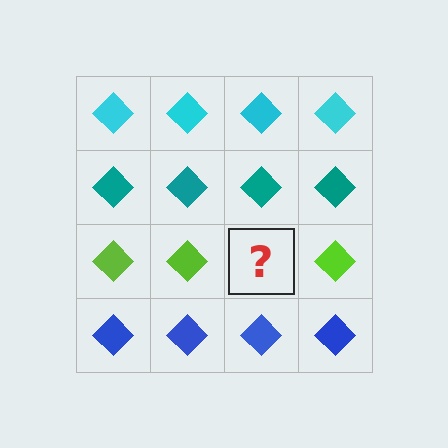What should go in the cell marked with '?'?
The missing cell should contain a lime diamond.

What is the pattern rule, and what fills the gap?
The rule is that each row has a consistent color. The gap should be filled with a lime diamond.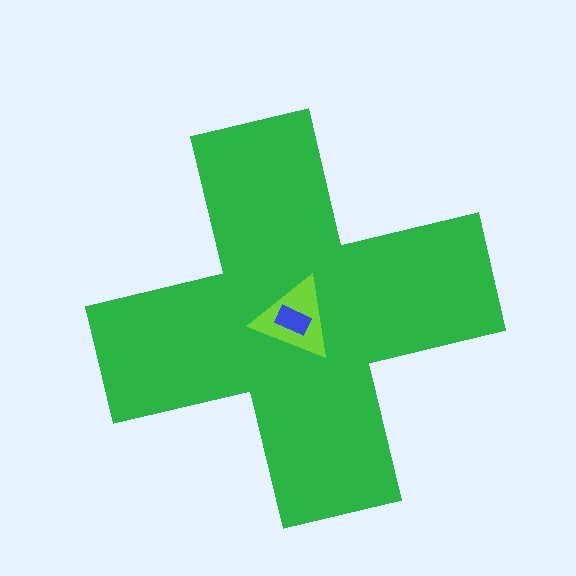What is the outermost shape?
The green cross.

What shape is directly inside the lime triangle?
The blue rectangle.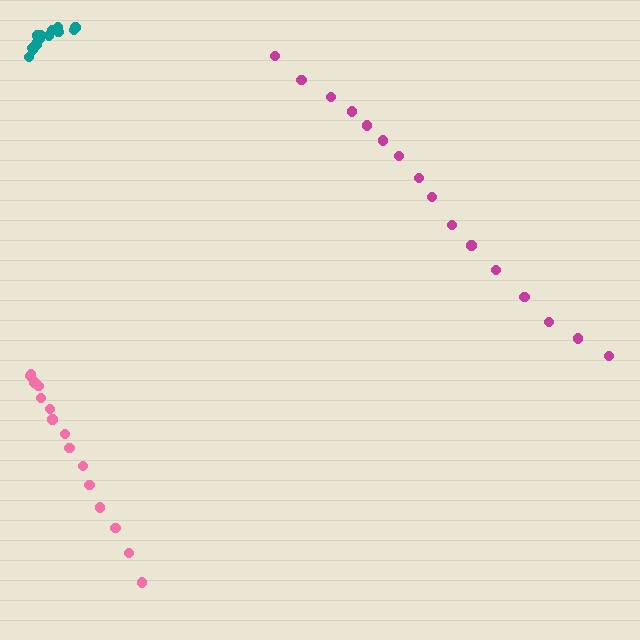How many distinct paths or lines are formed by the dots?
There are 3 distinct paths.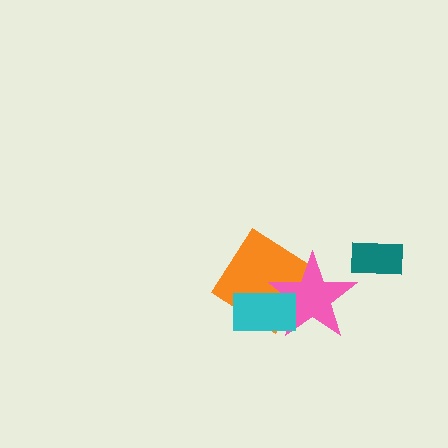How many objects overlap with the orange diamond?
2 objects overlap with the orange diamond.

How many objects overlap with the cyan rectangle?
2 objects overlap with the cyan rectangle.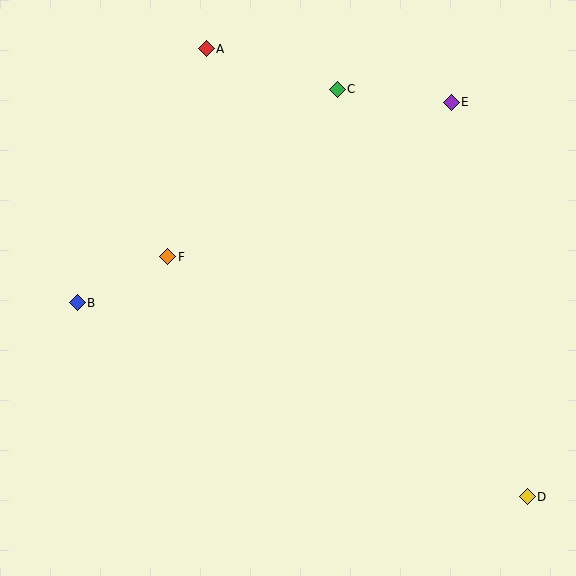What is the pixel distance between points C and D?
The distance between C and D is 450 pixels.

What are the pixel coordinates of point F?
Point F is at (168, 257).